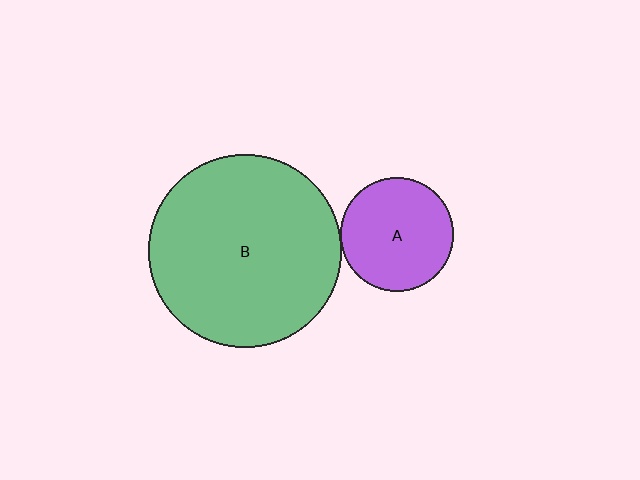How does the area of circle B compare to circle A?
Approximately 2.9 times.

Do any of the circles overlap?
No, none of the circles overlap.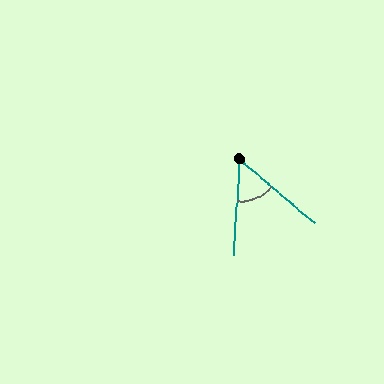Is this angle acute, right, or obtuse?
It is acute.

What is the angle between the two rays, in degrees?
Approximately 53 degrees.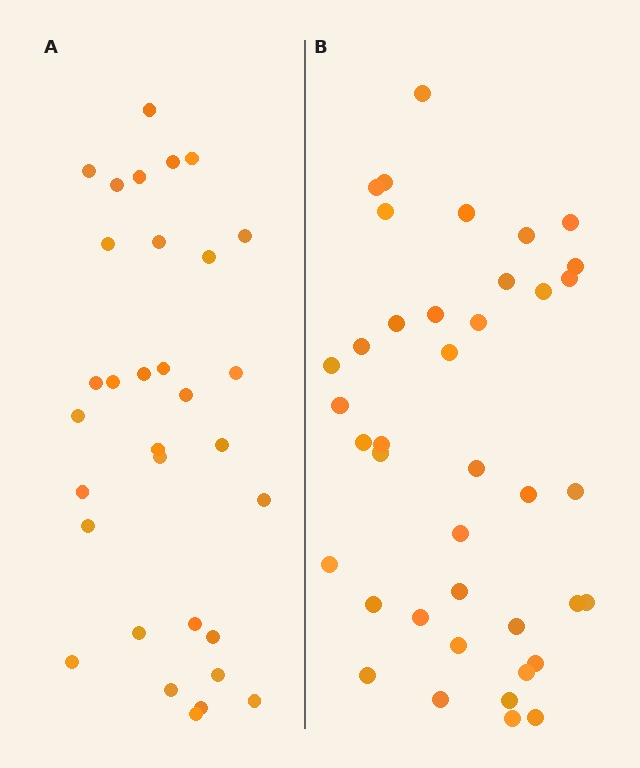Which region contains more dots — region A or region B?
Region B (the right region) has more dots.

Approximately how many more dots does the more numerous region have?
Region B has roughly 8 or so more dots than region A.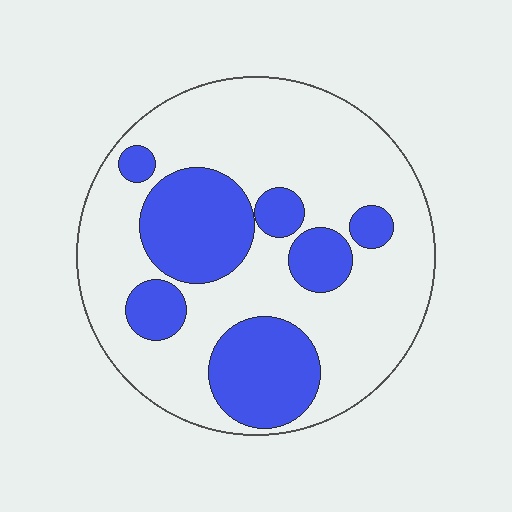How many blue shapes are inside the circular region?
7.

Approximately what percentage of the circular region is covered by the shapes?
Approximately 30%.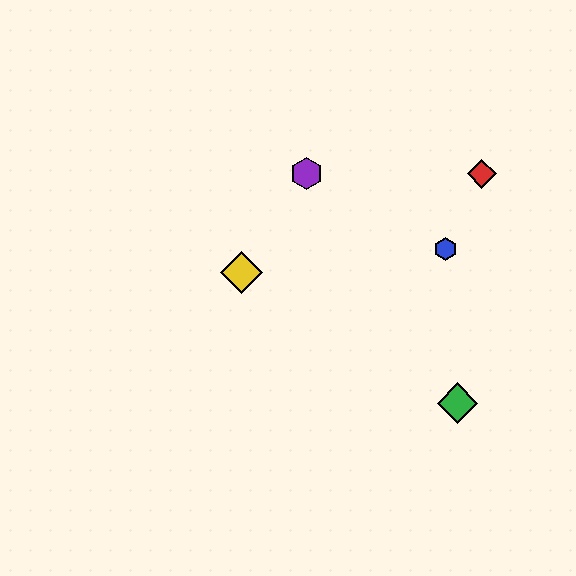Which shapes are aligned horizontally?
The red diamond, the purple hexagon are aligned horizontally.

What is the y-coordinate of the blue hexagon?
The blue hexagon is at y≈249.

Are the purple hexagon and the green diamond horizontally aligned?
No, the purple hexagon is at y≈174 and the green diamond is at y≈403.